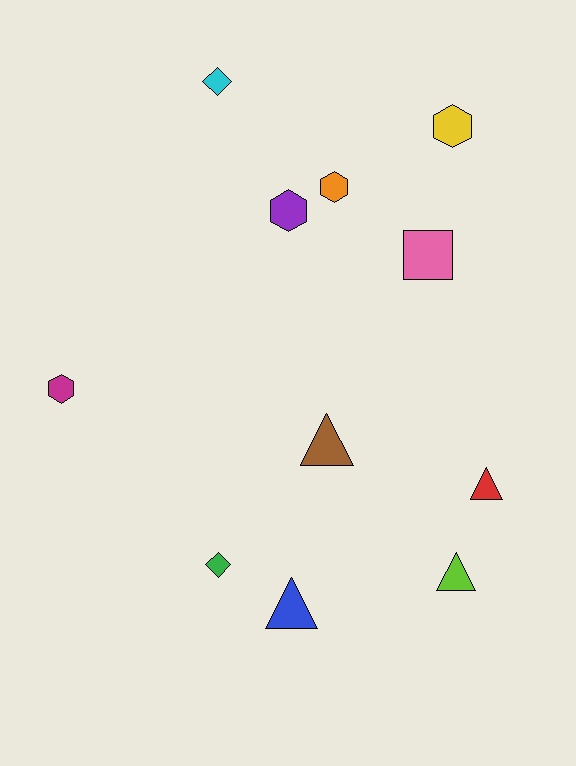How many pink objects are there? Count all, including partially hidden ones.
There is 1 pink object.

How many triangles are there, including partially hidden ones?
There are 4 triangles.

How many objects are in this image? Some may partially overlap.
There are 11 objects.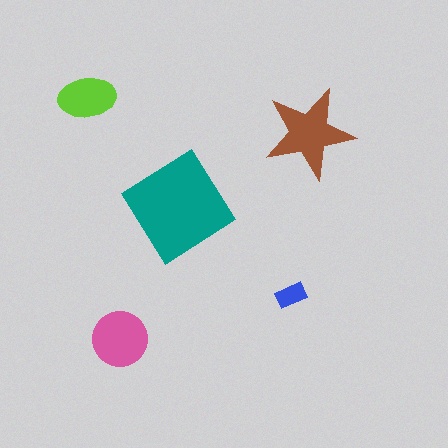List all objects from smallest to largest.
The blue rectangle, the lime ellipse, the pink circle, the brown star, the teal diamond.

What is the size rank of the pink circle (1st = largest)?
3rd.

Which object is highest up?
The lime ellipse is topmost.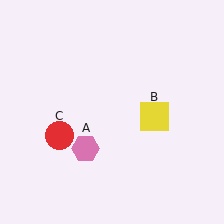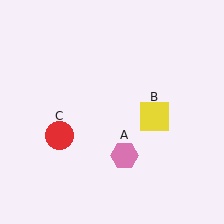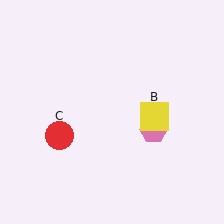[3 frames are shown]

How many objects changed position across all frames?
1 object changed position: pink hexagon (object A).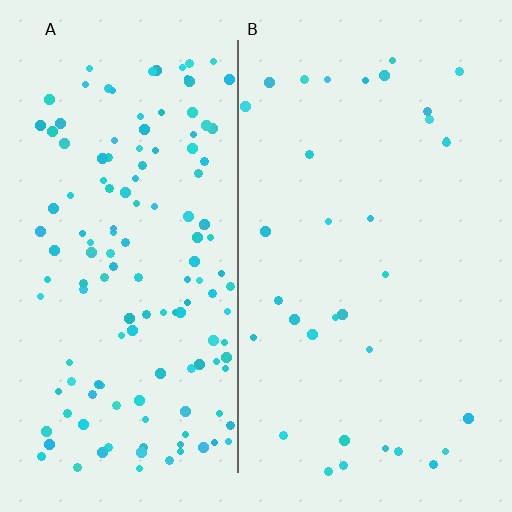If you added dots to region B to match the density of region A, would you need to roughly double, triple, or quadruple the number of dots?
Approximately quadruple.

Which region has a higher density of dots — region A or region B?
A (the left).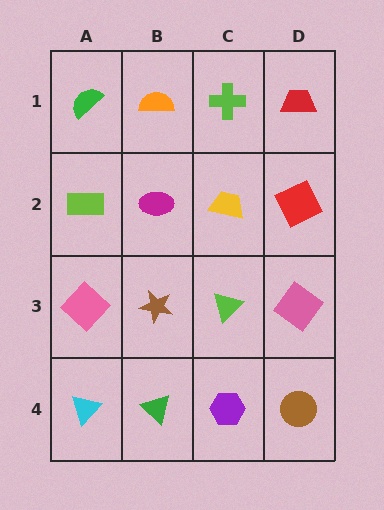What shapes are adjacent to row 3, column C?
A yellow trapezoid (row 2, column C), a purple hexagon (row 4, column C), a brown star (row 3, column B), a pink diamond (row 3, column D).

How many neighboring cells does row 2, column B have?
4.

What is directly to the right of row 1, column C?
A red trapezoid.